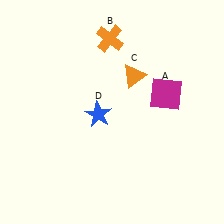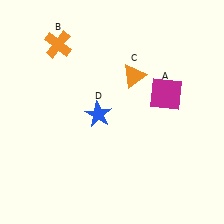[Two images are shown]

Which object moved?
The orange cross (B) moved left.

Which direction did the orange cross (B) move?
The orange cross (B) moved left.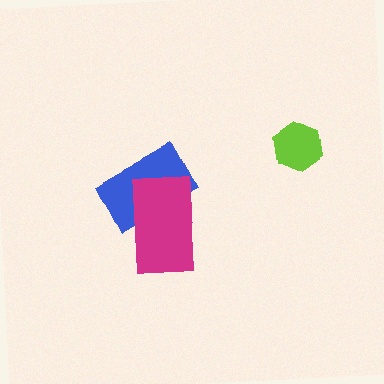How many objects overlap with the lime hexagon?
0 objects overlap with the lime hexagon.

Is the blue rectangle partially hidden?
Yes, it is partially covered by another shape.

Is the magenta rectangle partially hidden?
No, no other shape covers it.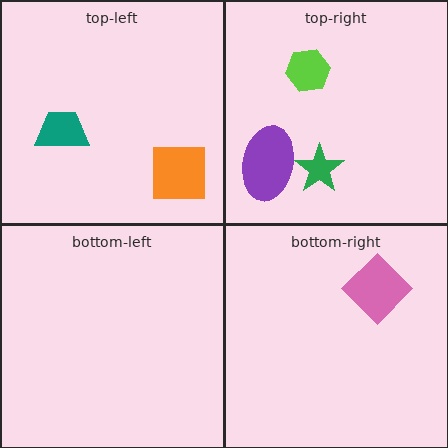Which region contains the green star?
The top-right region.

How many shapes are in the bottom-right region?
1.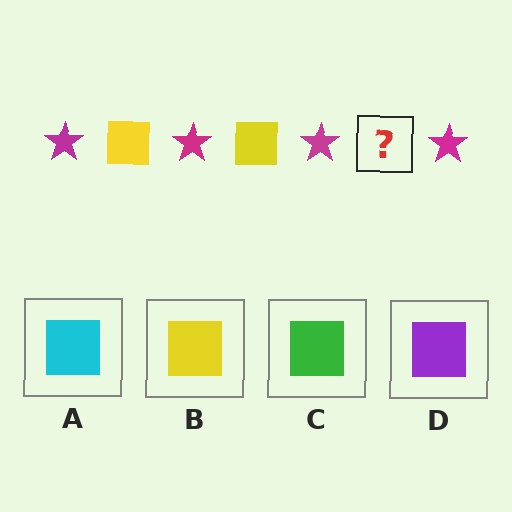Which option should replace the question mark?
Option B.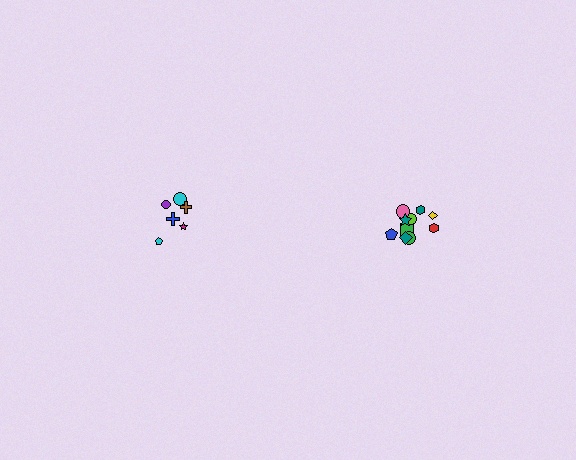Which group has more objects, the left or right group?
The right group.